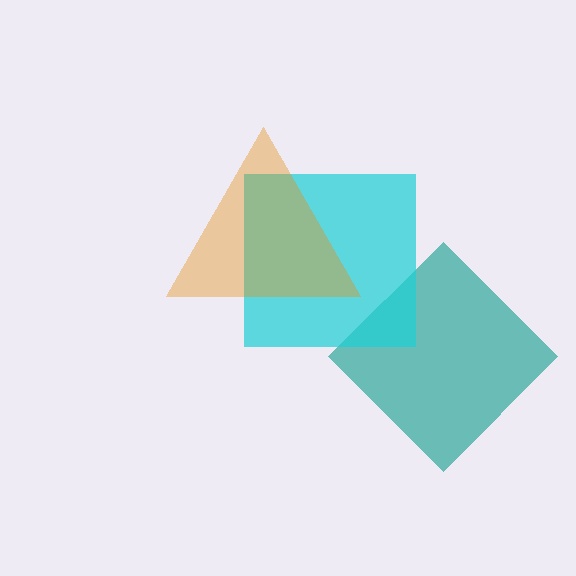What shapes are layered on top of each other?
The layered shapes are: a teal diamond, a cyan square, an orange triangle.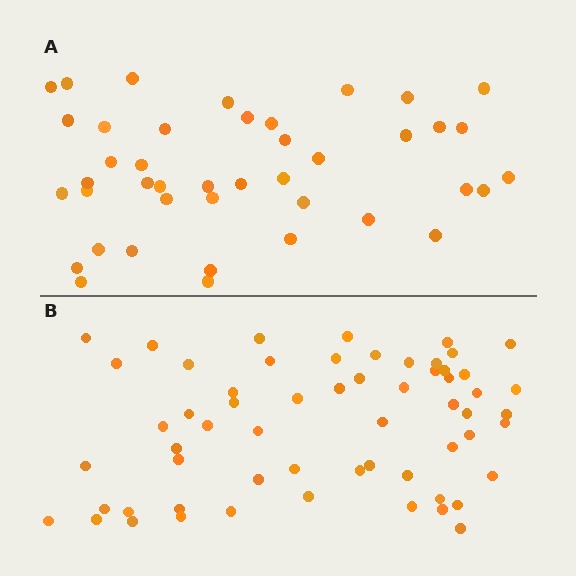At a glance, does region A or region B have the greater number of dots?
Region B (the bottom region) has more dots.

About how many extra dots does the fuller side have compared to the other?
Region B has approximately 20 more dots than region A.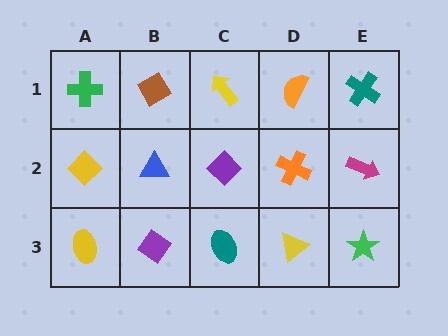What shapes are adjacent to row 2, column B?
A brown diamond (row 1, column B), a purple diamond (row 3, column B), a yellow diamond (row 2, column A), a purple diamond (row 2, column C).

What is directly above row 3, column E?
A magenta arrow.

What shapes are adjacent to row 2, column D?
An orange semicircle (row 1, column D), a yellow triangle (row 3, column D), a purple diamond (row 2, column C), a magenta arrow (row 2, column E).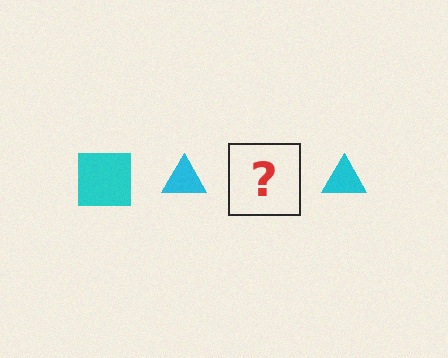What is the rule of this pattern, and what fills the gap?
The rule is that the pattern cycles through square, triangle shapes in cyan. The gap should be filled with a cyan square.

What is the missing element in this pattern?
The missing element is a cyan square.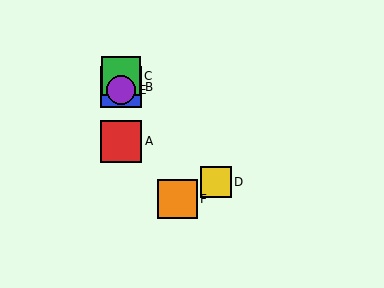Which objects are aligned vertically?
Objects A, B, C, E are aligned vertically.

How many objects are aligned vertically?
4 objects (A, B, C, E) are aligned vertically.